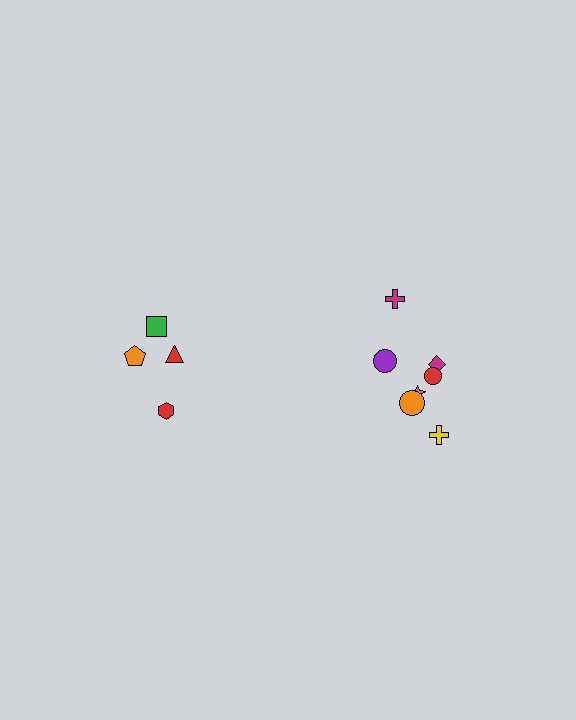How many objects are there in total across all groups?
There are 11 objects.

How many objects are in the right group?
There are 7 objects.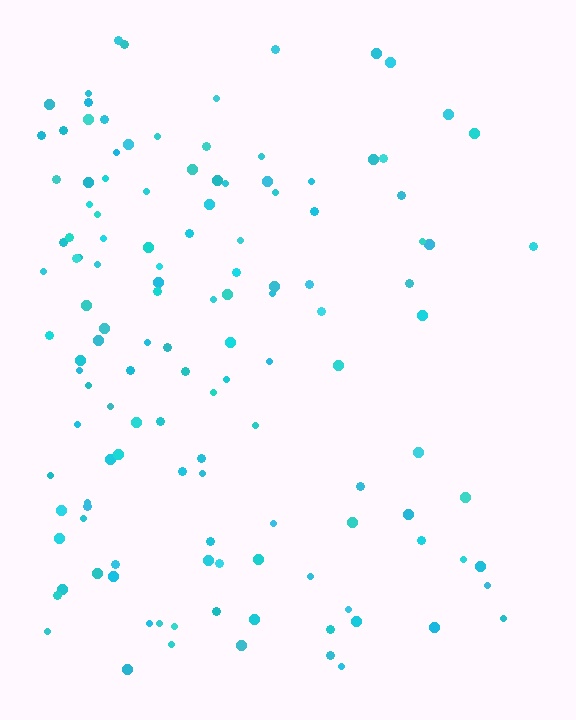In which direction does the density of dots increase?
From right to left, with the left side densest.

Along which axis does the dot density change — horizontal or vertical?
Horizontal.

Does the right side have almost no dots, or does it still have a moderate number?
Still a moderate number, just noticeably fewer than the left.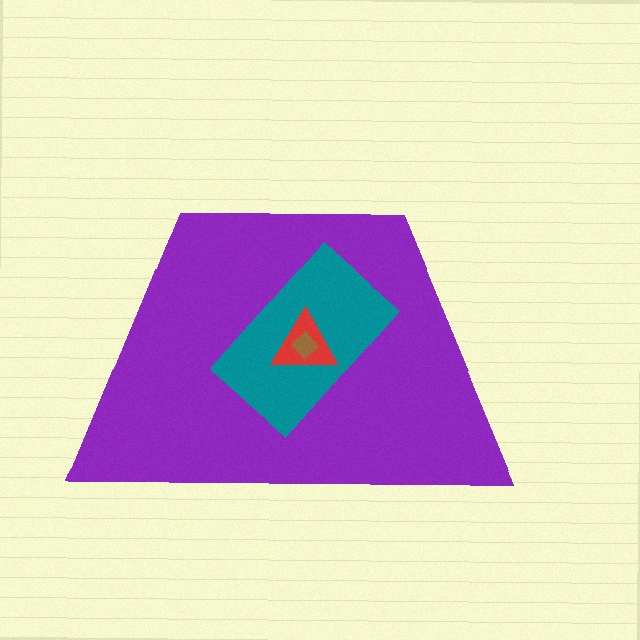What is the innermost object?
The brown diamond.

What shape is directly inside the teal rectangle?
The red triangle.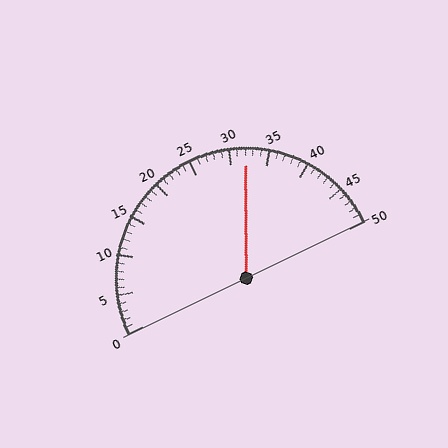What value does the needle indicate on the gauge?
The needle indicates approximately 32.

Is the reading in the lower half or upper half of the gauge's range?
The reading is in the upper half of the range (0 to 50).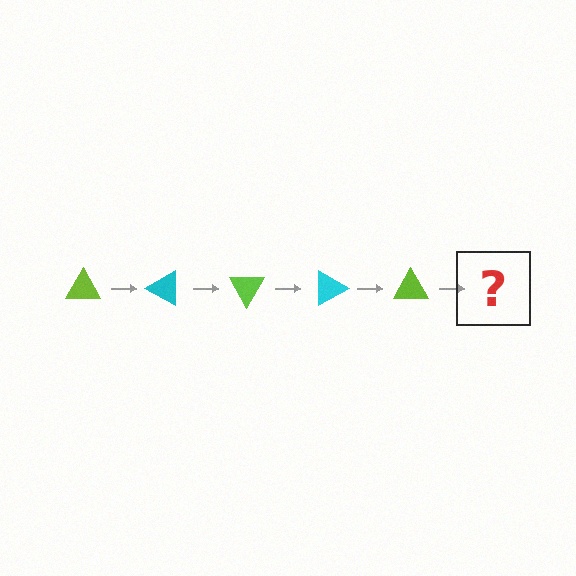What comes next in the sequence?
The next element should be a cyan triangle, rotated 150 degrees from the start.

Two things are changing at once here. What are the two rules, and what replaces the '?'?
The two rules are that it rotates 30 degrees each step and the color cycles through lime and cyan. The '?' should be a cyan triangle, rotated 150 degrees from the start.